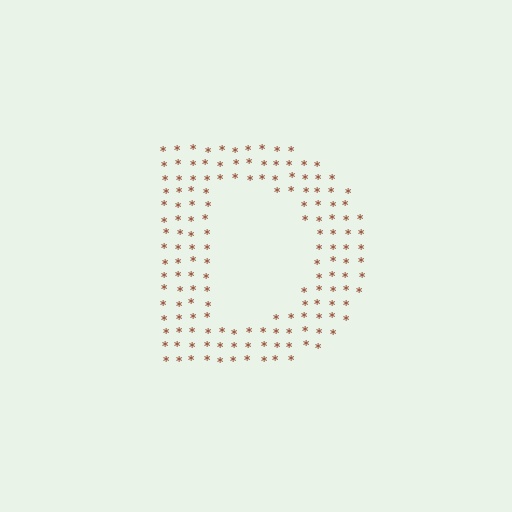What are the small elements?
The small elements are asterisks.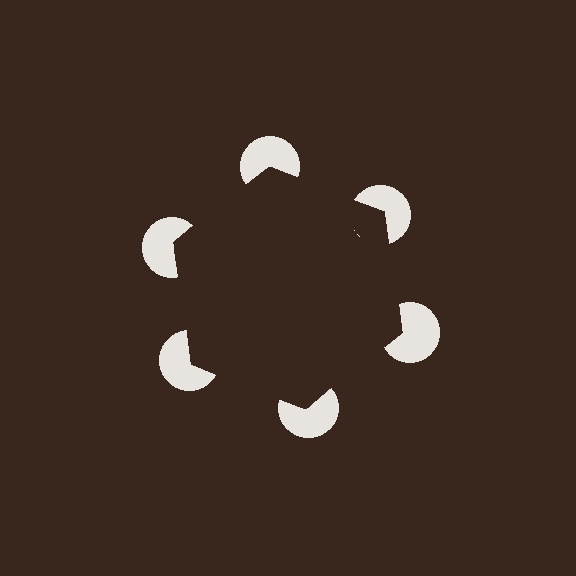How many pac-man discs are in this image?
There are 6 — one at each vertex of the illusory hexagon.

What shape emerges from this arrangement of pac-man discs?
An illusory hexagon — its edges are inferred from the aligned wedge cuts in the pac-man discs, not physically drawn.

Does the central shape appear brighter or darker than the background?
It typically appears slightly darker than the background, even though no actual brightness change is drawn.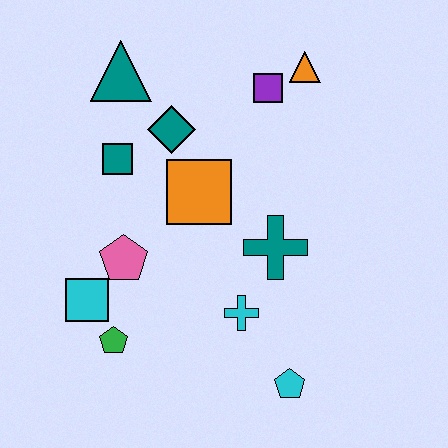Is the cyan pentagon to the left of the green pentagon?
No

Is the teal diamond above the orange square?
Yes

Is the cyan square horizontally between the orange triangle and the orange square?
No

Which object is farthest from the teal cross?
The teal triangle is farthest from the teal cross.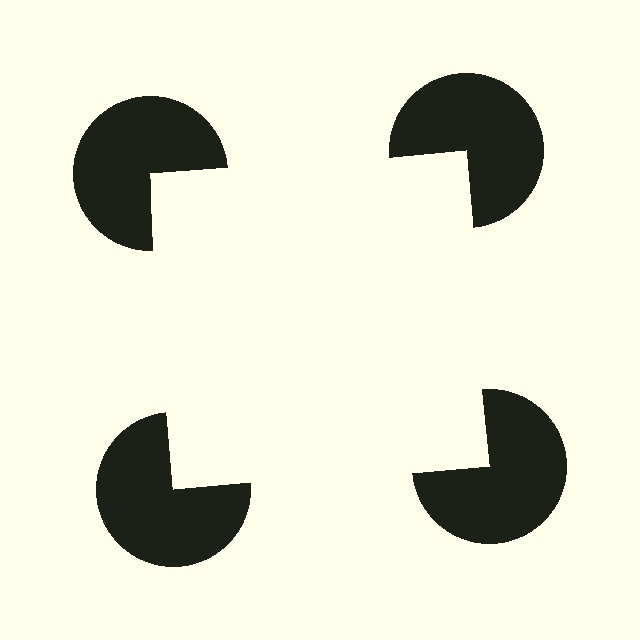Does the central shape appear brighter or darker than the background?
It typically appears slightly brighter than the background, even though no actual brightness change is drawn.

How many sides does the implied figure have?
4 sides.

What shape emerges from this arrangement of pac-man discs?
An illusory square — its edges are inferred from the aligned wedge cuts in the pac-man discs, not physically drawn.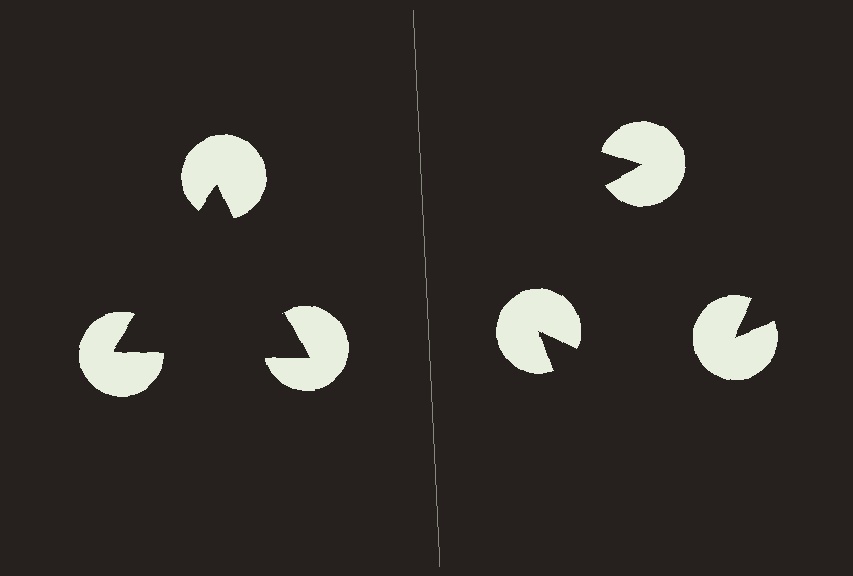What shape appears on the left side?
An illusory triangle.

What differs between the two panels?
The pac-man discs are positioned identically on both sides; only the wedge orientations differ. On the left they align to a triangle; on the right they are misaligned.